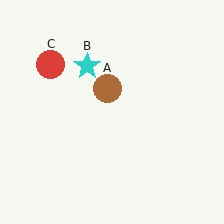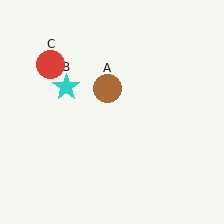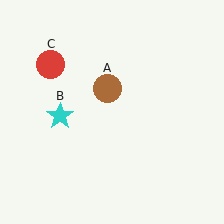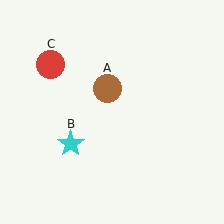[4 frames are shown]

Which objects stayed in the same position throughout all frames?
Brown circle (object A) and red circle (object C) remained stationary.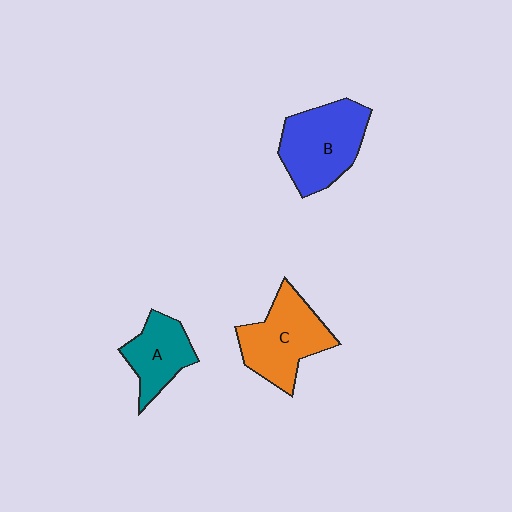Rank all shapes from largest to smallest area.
From largest to smallest: B (blue), C (orange), A (teal).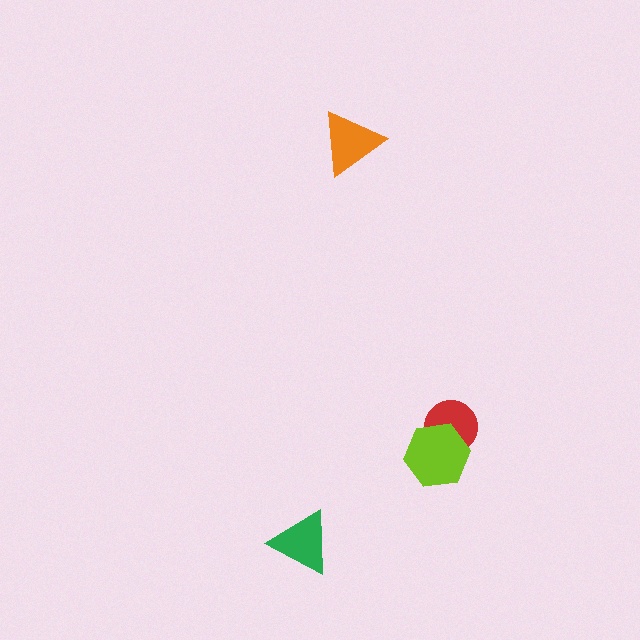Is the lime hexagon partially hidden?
No, no other shape covers it.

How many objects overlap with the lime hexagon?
1 object overlaps with the lime hexagon.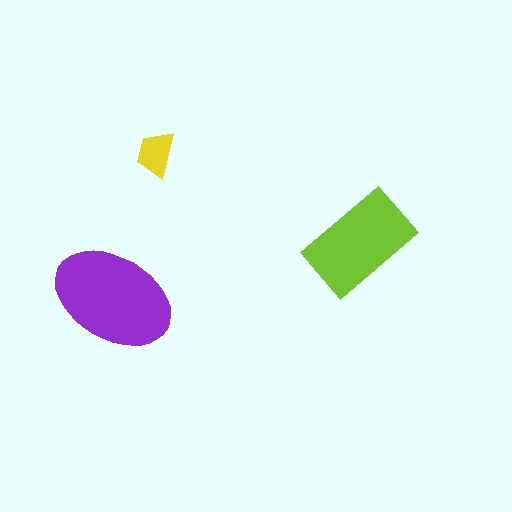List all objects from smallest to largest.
The yellow trapezoid, the lime rectangle, the purple ellipse.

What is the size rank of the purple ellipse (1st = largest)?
1st.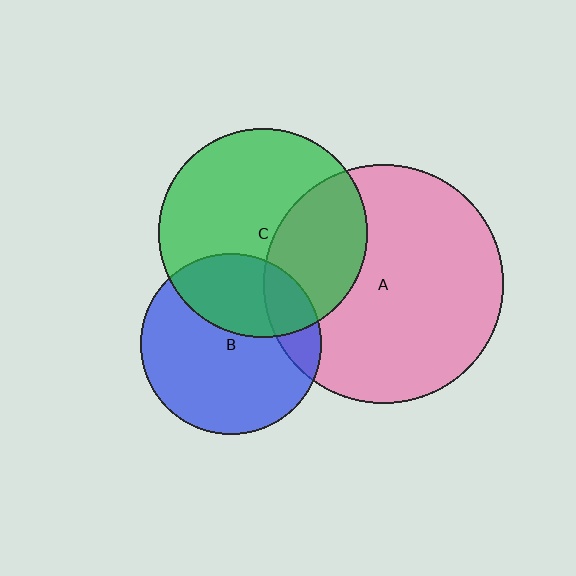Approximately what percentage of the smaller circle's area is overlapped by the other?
Approximately 35%.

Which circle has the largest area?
Circle A (pink).